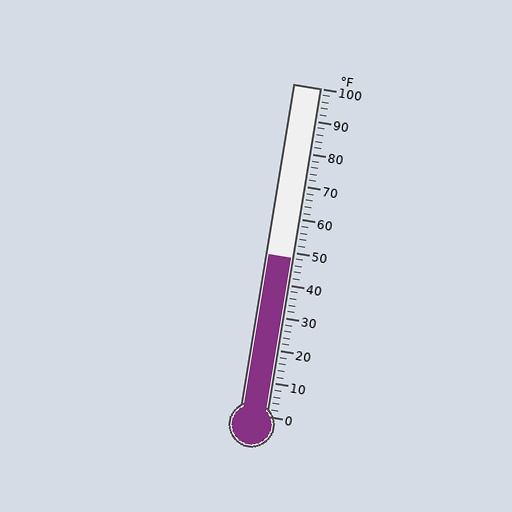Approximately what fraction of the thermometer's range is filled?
The thermometer is filled to approximately 50% of its range.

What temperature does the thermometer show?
The thermometer shows approximately 48°F.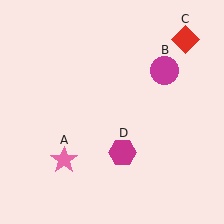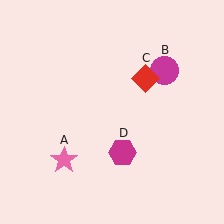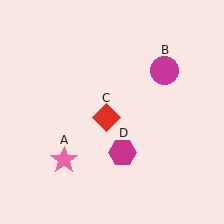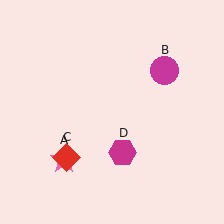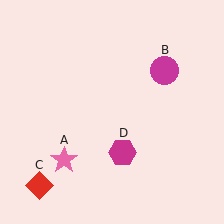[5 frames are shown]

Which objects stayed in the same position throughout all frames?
Pink star (object A) and magenta circle (object B) and magenta hexagon (object D) remained stationary.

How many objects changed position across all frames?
1 object changed position: red diamond (object C).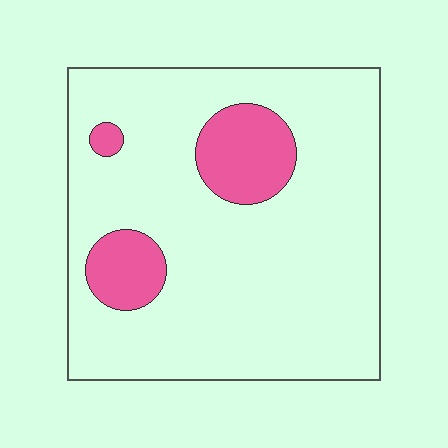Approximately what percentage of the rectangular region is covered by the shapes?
Approximately 15%.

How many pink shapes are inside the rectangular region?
3.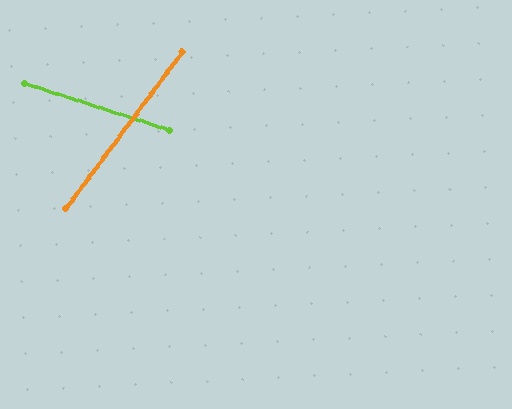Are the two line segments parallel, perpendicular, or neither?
Neither parallel nor perpendicular — they differ by about 71°.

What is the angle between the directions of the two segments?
Approximately 71 degrees.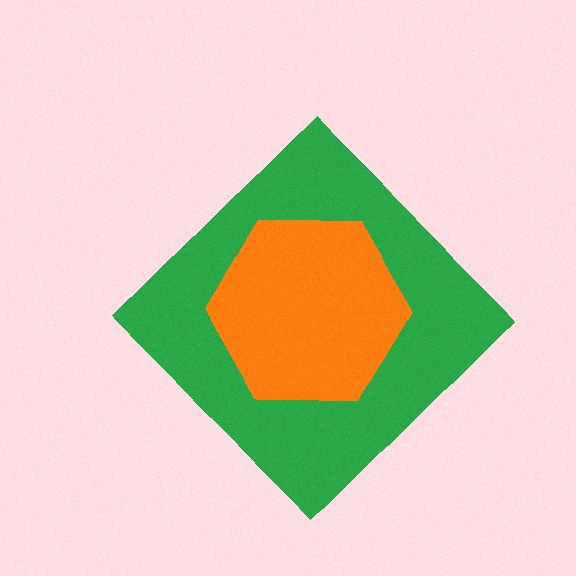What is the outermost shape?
The green diamond.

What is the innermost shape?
The orange hexagon.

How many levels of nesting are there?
2.